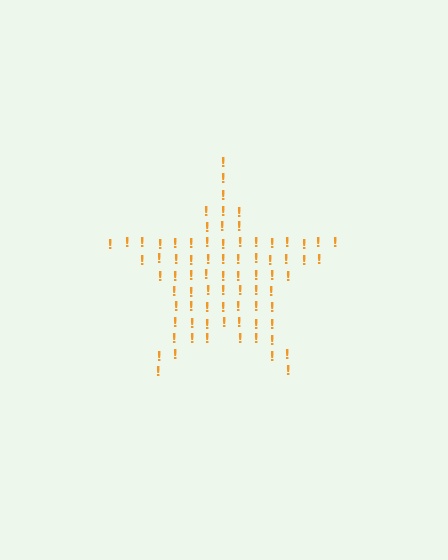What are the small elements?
The small elements are exclamation marks.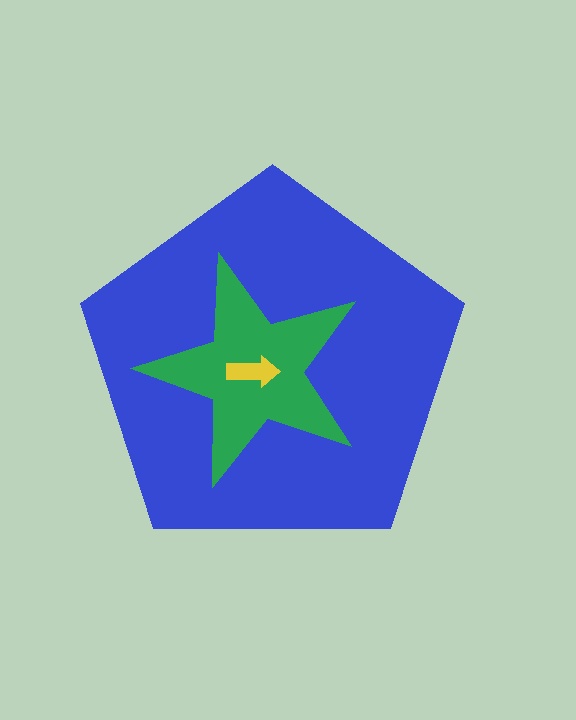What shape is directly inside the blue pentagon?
The green star.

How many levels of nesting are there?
3.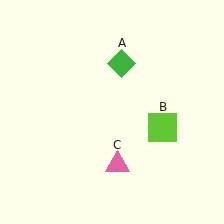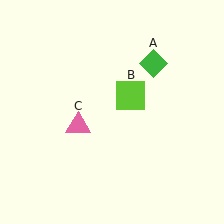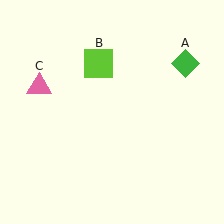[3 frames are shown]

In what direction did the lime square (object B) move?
The lime square (object B) moved up and to the left.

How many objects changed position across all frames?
3 objects changed position: green diamond (object A), lime square (object B), pink triangle (object C).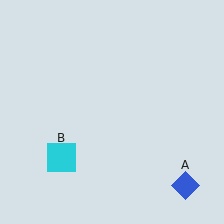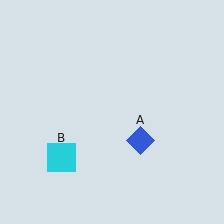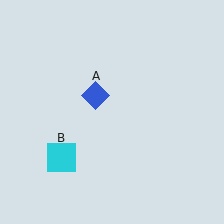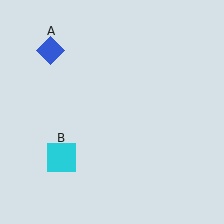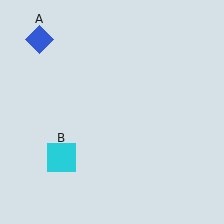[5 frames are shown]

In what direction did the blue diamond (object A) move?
The blue diamond (object A) moved up and to the left.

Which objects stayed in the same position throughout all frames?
Cyan square (object B) remained stationary.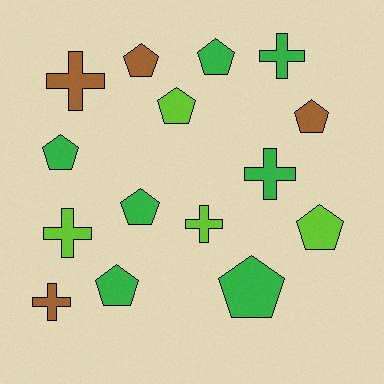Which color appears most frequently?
Green, with 7 objects.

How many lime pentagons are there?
There are 2 lime pentagons.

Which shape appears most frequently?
Pentagon, with 9 objects.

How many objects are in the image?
There are 15 objects.